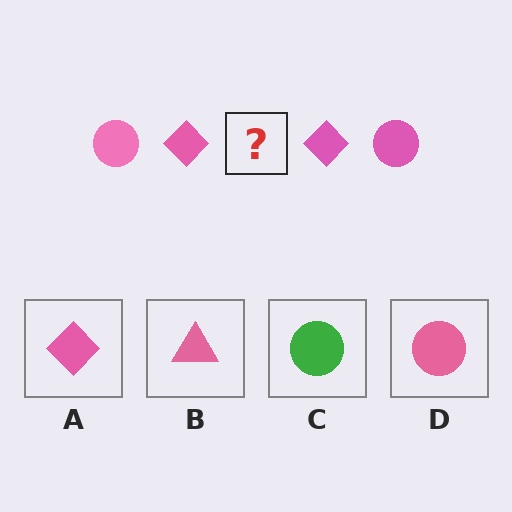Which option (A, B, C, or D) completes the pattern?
D.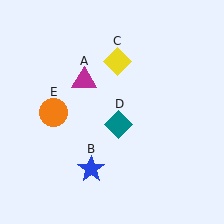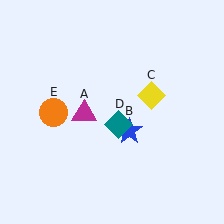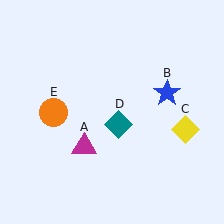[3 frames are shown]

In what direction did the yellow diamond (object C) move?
The yellow diamond (object C) moved down and to the right.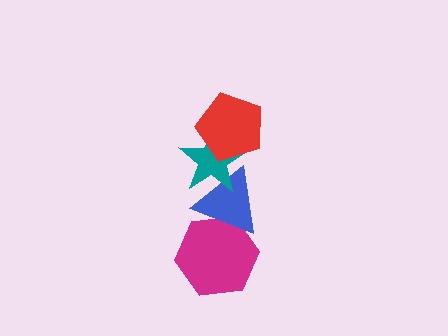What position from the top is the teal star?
The teal star is 2nd from the top.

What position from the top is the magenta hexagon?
The magenta hexagon is 4th from the top.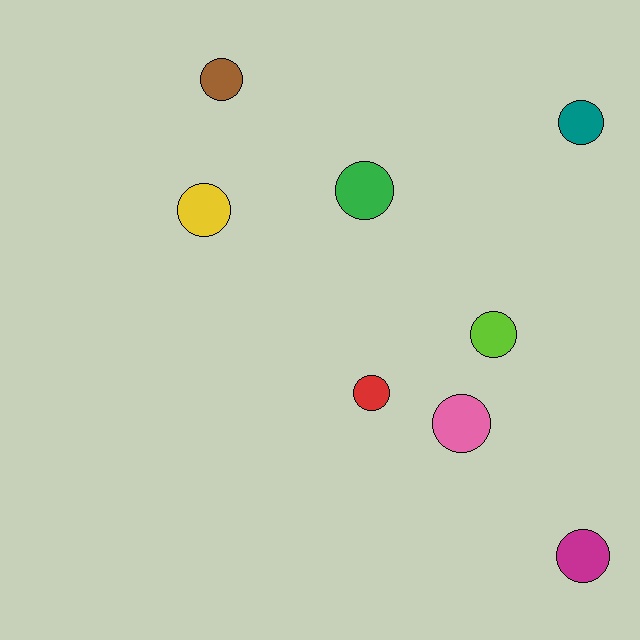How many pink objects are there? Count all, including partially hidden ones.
There is 1 pink object.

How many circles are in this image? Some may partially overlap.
There are 8 circles.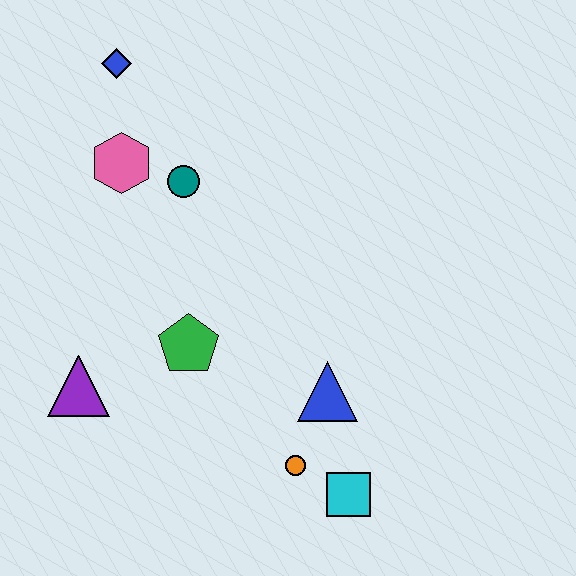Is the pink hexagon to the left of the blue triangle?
Yes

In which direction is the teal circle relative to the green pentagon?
The teal circle is above the green pentagon.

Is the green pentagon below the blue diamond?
Yes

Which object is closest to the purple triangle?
The green pentagon is closest to the purple triangle.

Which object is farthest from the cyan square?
The blue diamond is farthest from the cyan square.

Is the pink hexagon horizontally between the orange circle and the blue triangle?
No